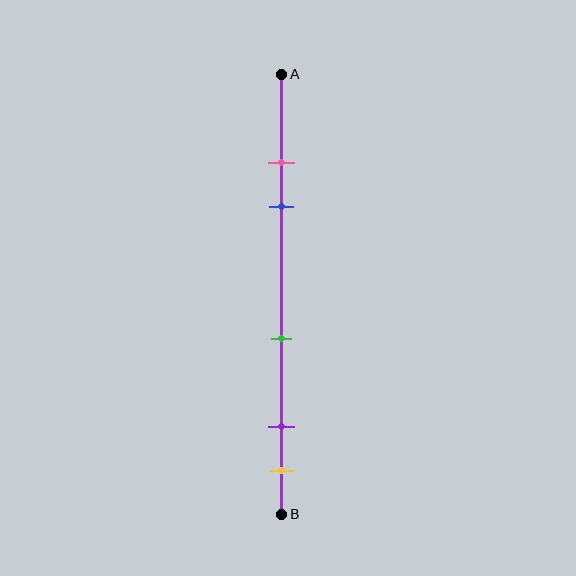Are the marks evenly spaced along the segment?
No, the marks are not evenly spaced.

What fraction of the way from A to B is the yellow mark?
The yellow mark is approximately 90% (0.9) of the way from A to B.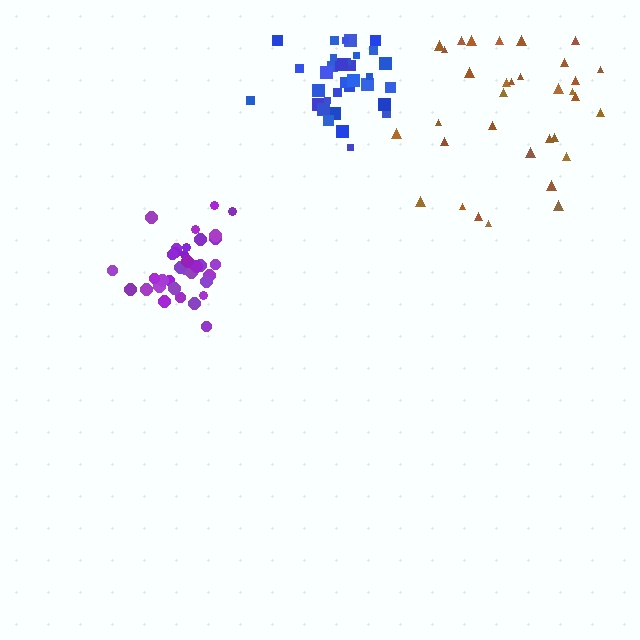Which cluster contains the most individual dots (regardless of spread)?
Purple (35).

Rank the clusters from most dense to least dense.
purple, blue, brown.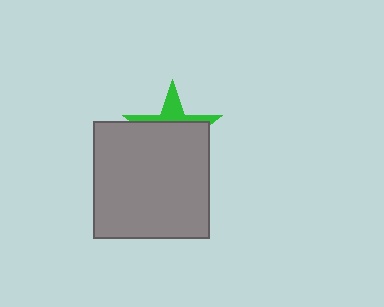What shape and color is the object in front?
The object in front is a gray square.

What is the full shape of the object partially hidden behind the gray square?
The partially hidden object is a green star.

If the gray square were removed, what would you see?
You would see the complete green star.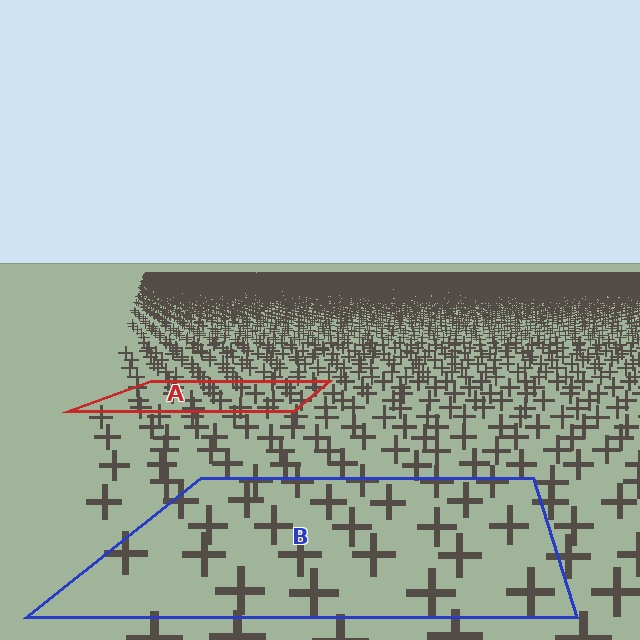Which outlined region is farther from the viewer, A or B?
Region A is farther from the viewer — the texture elements inside it appear smaller and more densely packed.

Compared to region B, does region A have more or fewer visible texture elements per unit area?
Region A has more texture elements per unit area — they are packed more densely because it is farther away.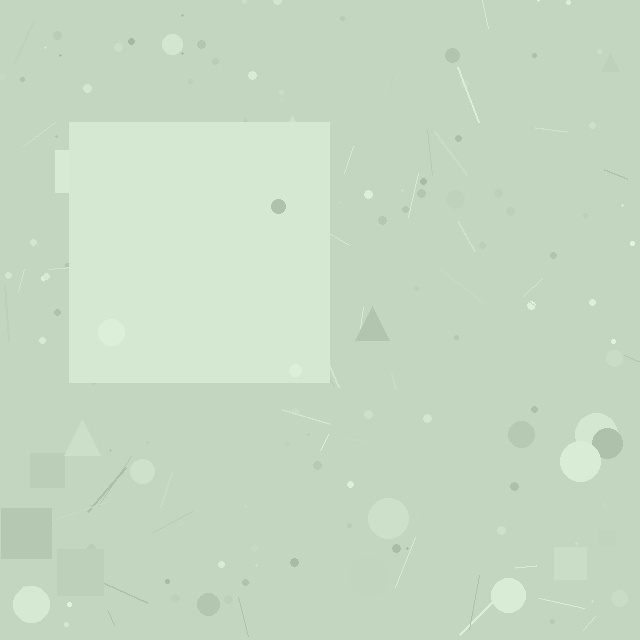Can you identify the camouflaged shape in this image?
The camouflaged shape is a square.